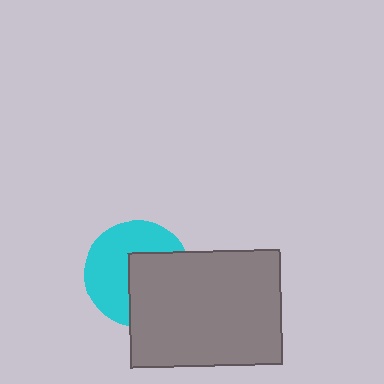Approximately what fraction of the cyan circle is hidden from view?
Roughly 45% of the cyan circle is hidden behind the gray rectangle.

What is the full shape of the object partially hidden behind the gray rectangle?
The partially hidden object is a cyan circle.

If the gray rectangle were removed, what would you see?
You would see the complete cyan circle.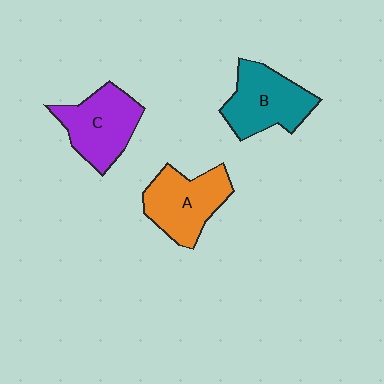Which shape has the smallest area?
Shape C (purple).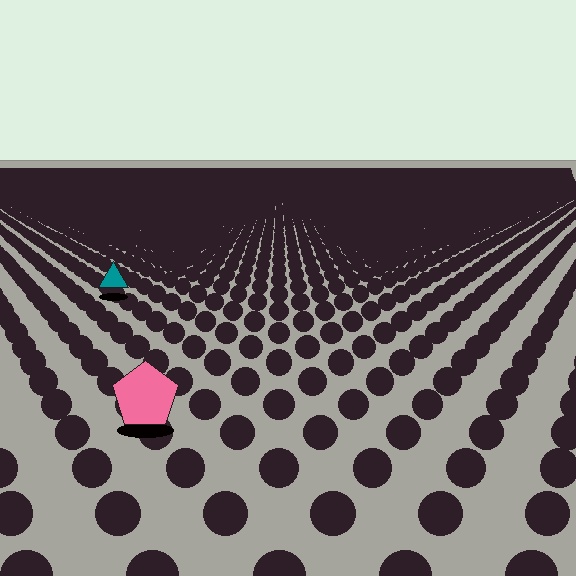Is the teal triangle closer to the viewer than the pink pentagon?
No. The pink pentagon is closer — you can tell from the texture gradient: the ground texture is coarser near it.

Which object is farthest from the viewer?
The teal triangle is farthest from the viewer. It appears smaller and the ground texture around it is denser.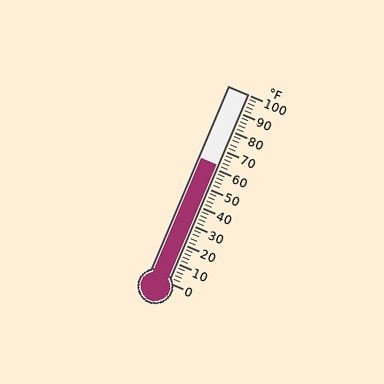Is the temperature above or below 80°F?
The temperature is below 80°F.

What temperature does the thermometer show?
The thermometer shows approximately 62°F.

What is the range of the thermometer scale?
The thermometer scale ranges from 0°F to 100°F.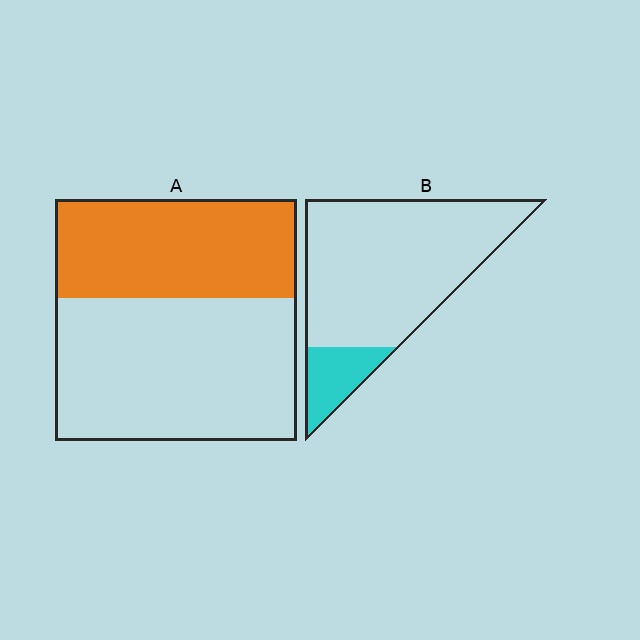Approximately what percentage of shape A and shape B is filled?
A is approximately 40% and B is approximately 15%.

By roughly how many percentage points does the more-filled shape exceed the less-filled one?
By roughly 25 percentage points (A over B).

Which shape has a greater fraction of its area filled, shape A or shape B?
Shape A.